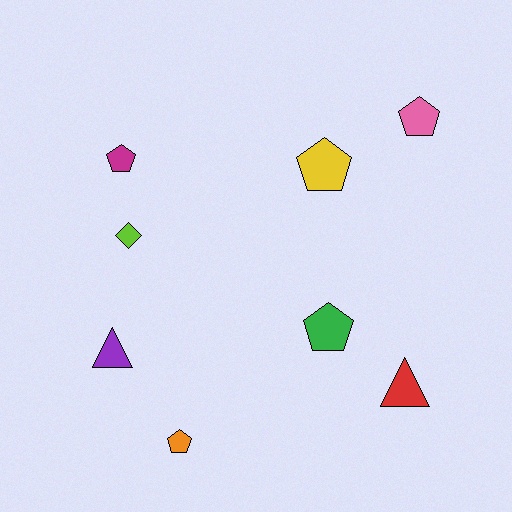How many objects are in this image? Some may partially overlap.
There are 8 objects.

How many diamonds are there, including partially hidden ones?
There is 1 diamond.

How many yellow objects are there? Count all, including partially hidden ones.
There is 1 yellow object.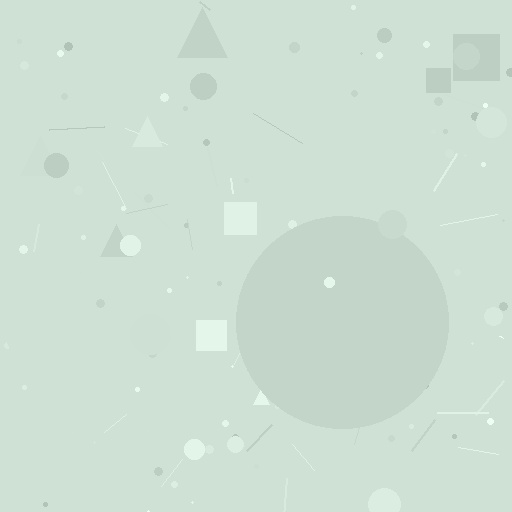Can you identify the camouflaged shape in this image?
The camouflaged shape is a circle.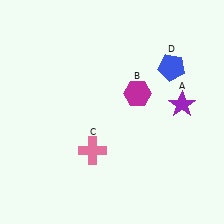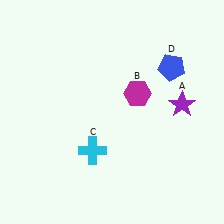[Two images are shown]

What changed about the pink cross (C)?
In Image 1, C is pink. In Image 2, it changed to cyan.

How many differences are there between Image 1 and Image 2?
There is 1 difference between the two images.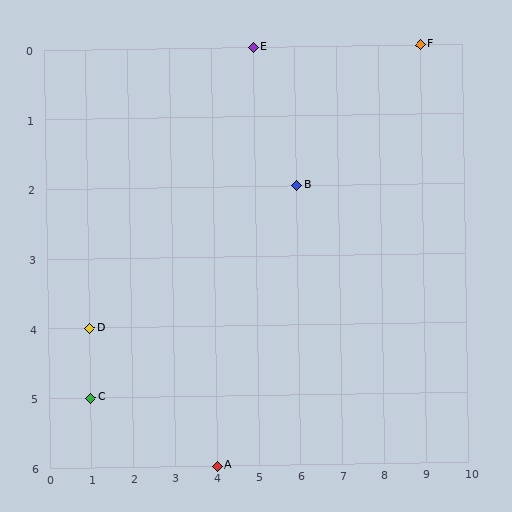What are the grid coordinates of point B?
Point B is at grid coordinates (6, 2).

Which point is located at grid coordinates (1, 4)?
Point D is at (1, 4).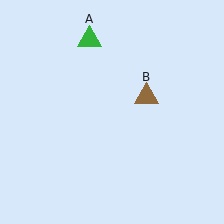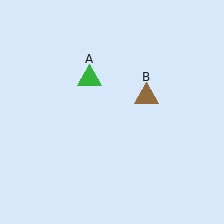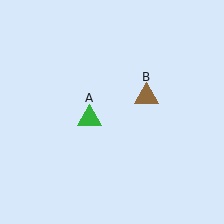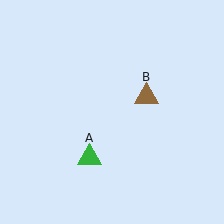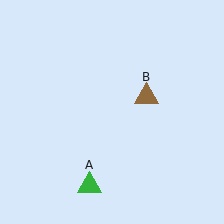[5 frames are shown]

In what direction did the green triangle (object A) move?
The green triangle (object A) moved down.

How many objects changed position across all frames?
1 object changed position: green triangle (object A).